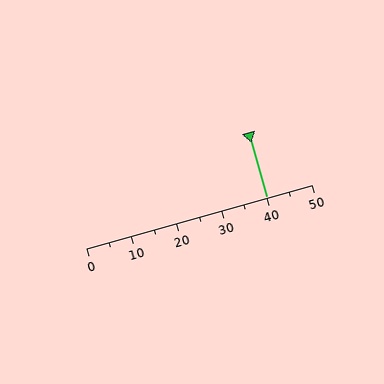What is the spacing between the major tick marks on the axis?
The major ticks are spaced 10 apart.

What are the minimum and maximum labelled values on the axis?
The axis runs from 0 to 50.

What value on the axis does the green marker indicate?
The marker indicates approximately 40.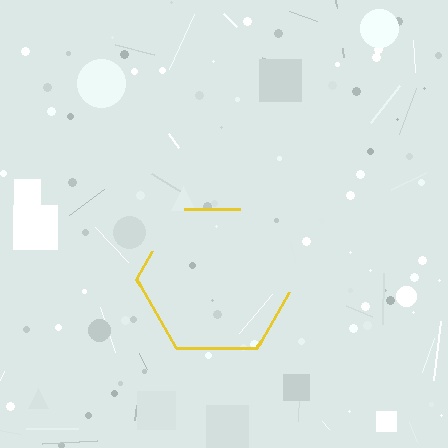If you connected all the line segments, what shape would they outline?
They would outline a hexagon.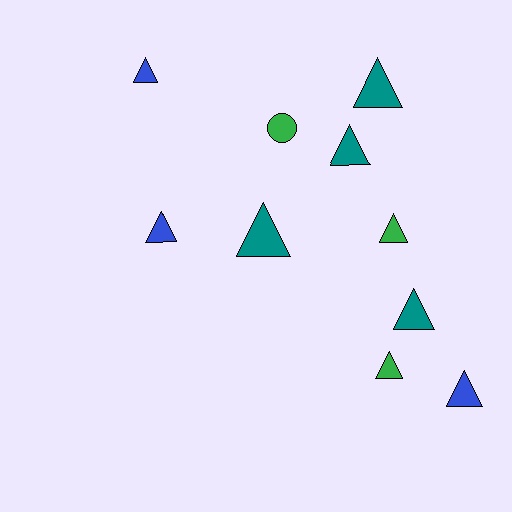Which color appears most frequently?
Teal, with 4 objects.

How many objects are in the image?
There are 10 objects.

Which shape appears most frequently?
Triangle, with 9 objects.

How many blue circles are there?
There are no blue circles.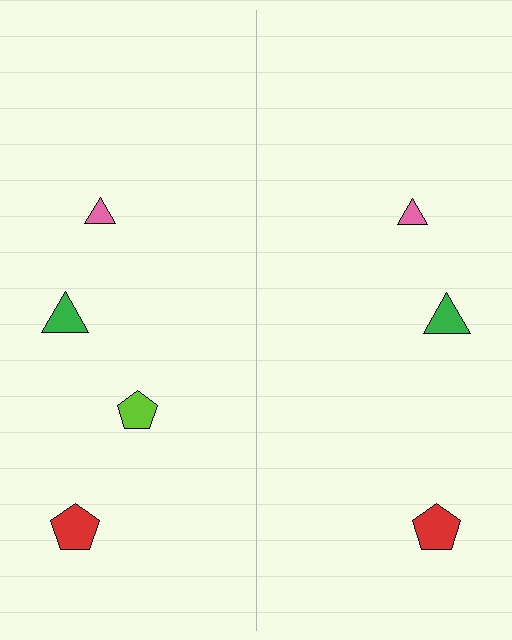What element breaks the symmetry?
A lime pentagon is missing from the right side.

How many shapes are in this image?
There are 7 shapes in this image.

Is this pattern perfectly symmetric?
No, the pattern is not perfectly symmetric. A lime pentagon is missing from the right side.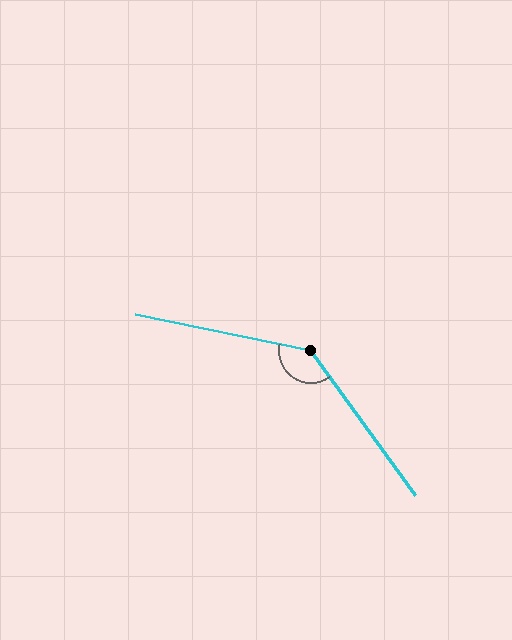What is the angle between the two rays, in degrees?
Approximately 137 degrees.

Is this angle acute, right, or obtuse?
It is obtuse.